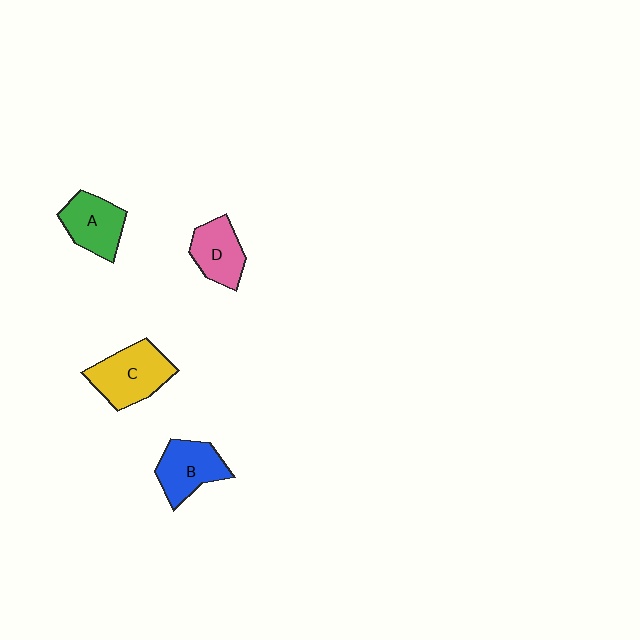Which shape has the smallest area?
Shape D (pink).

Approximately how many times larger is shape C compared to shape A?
Approximately 1.3 times.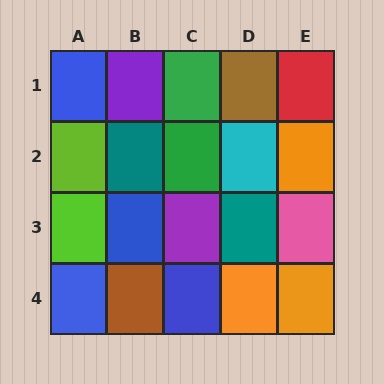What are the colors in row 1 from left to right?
Blue, purple, green, brown, red.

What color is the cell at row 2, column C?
Green.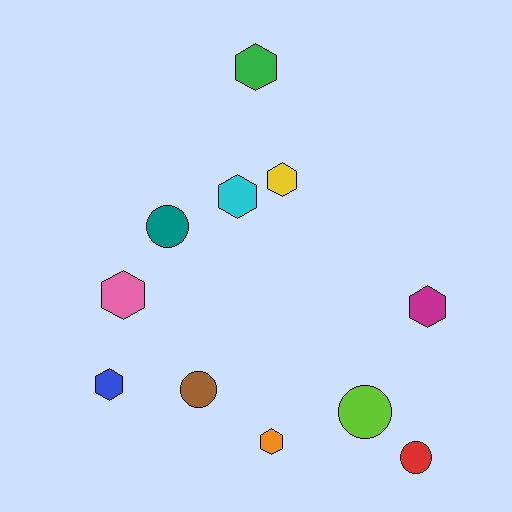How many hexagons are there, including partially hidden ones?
There are 7 hexagons.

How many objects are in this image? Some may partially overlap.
There are 11 objects.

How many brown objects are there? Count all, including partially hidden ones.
There is 1 brown object.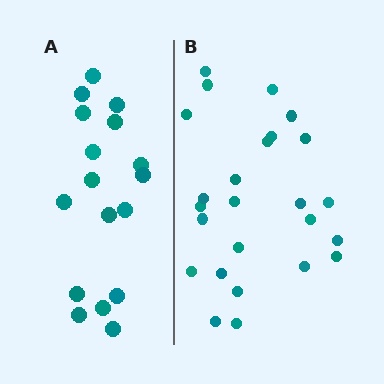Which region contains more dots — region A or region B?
Region B (the right region) has more dots.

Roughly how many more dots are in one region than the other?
Region B has roughly 8 or so more dots than region A.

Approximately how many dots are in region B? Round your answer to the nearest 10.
About 20 dots. (The exact count is 25, which rounds to 20.)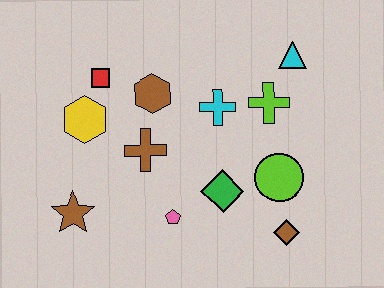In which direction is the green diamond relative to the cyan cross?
The green diamond is below the cyan cross.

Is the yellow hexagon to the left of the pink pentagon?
Yes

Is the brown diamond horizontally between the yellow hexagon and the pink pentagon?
No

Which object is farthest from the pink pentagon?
The cyan triangle is farthest from the pink pentagon.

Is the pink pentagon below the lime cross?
Yes